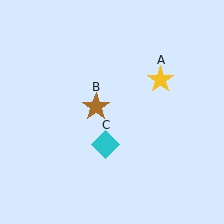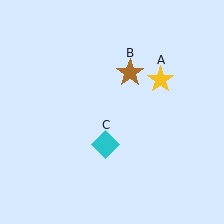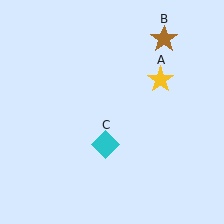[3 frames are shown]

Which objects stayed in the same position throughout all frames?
Yellow star (object A) and cyan diamond (object C) remained stationary.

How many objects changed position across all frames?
1 object changed position: brown star (object B).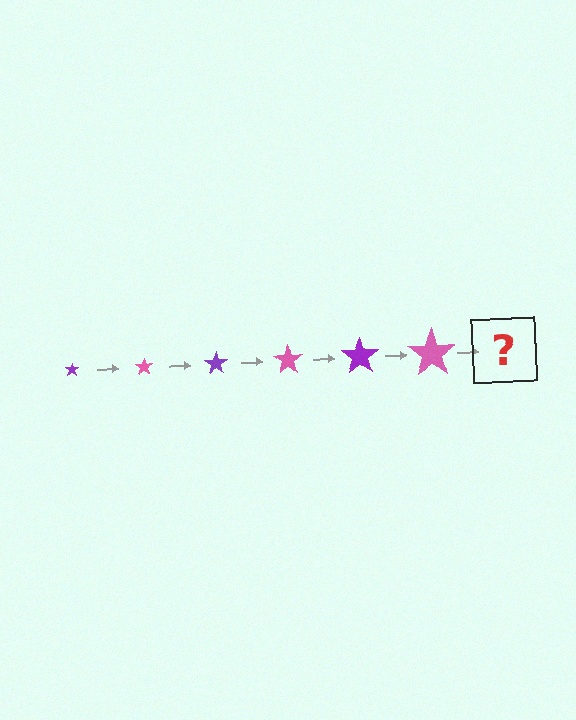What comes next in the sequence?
The next element should be a purple star, larger than the previous one.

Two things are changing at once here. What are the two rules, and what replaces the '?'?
The two rules are that the star grows larger each step and the color cycles through purple and pink. The '?' should be a purple star, larger than the previous one.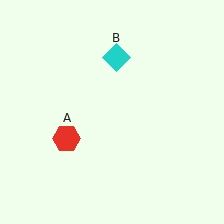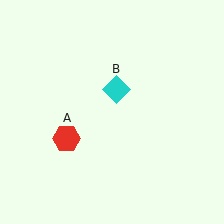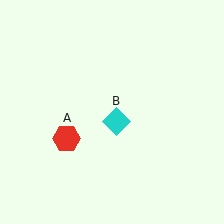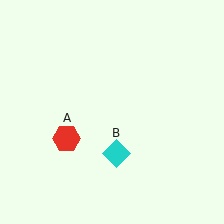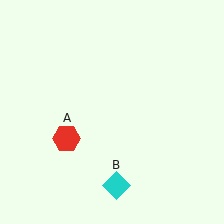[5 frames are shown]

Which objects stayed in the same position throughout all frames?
Red hexagon (object A) remained stationary.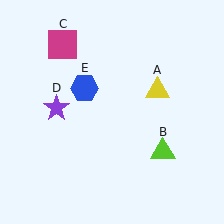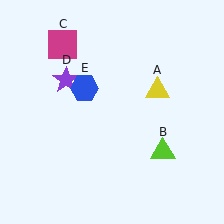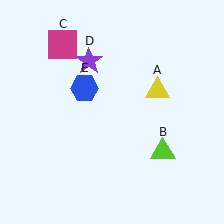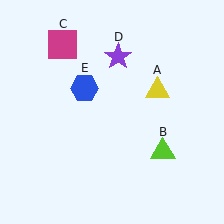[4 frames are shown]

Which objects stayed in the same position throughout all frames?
Yellow triangle (object A) and lime triangle (object B) and magenta square (object C) and blue hexagon (object E) remained stationary.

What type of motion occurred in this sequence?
The purple star (object D) rotated clockwise around the center of the scene.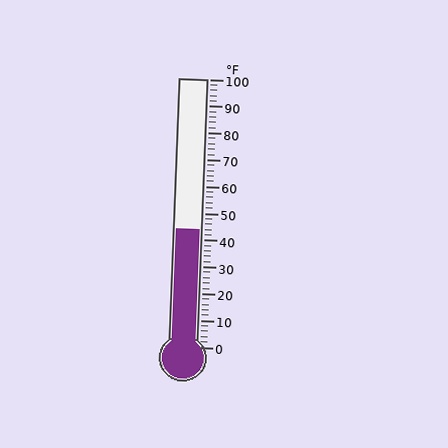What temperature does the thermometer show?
The thermometer shows approximately 44°F.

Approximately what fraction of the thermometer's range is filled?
The thermometer is filled to approximately 45% of its range.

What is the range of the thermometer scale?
The thermometer scale ranges from 0°F to 100°F.